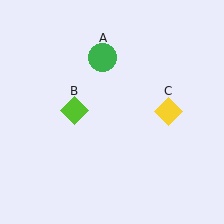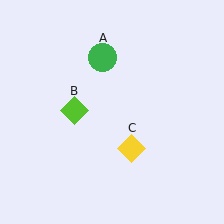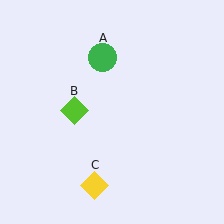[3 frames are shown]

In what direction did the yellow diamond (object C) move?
The yellow diamond (object C) moved down and to the left.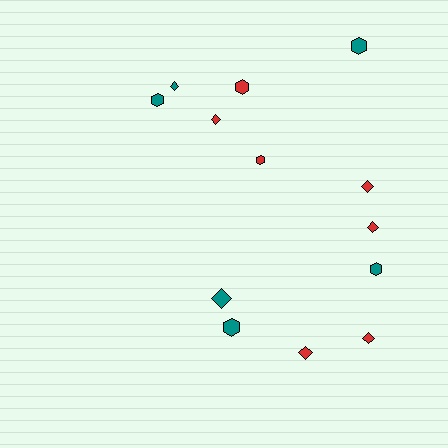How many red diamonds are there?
There are 5 red diamonds.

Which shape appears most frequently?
Diamond, with 7 objects.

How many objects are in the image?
There are 13 objects.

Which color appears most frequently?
Red, with 7 objects.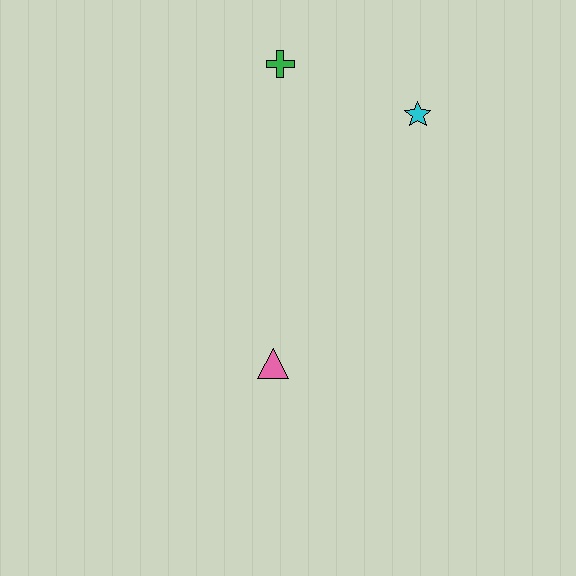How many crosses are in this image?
There is 1 cross.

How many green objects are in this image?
There is 1 green object.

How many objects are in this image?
There are 3 objects.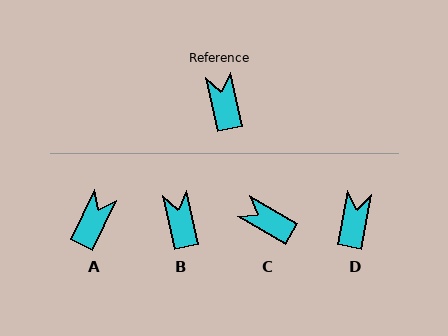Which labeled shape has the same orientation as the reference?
B.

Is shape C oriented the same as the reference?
No, it is off by about 47 degrees.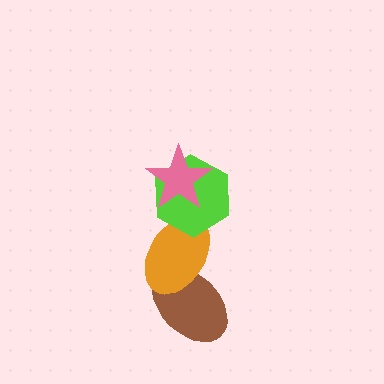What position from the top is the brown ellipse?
The brown ellipse is 4th from the top.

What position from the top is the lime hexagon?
The lime hexagon is 2nd from the top.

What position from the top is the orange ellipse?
The orange ellipse is 3rd from the top.